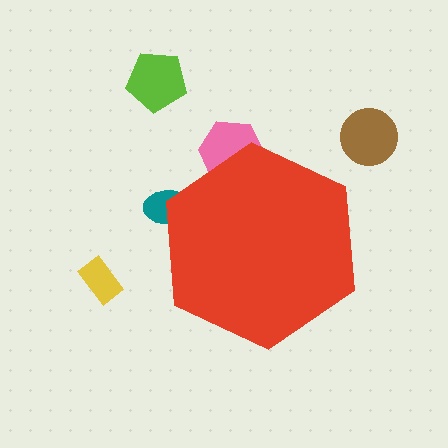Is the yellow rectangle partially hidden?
No, the yellow rectangle is fully visible.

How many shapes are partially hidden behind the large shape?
2 shapes are partially hidden.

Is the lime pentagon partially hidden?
No, the lime pentagon is fully visible.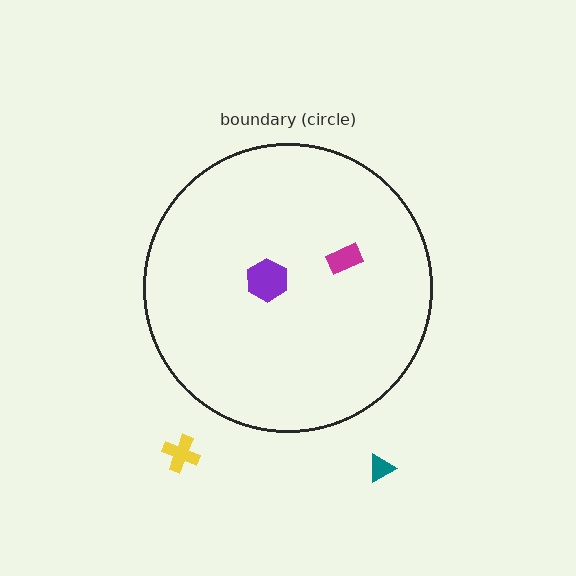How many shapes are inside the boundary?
2 inside, 2 outside.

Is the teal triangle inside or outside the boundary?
Outside.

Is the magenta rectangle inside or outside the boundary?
Inside.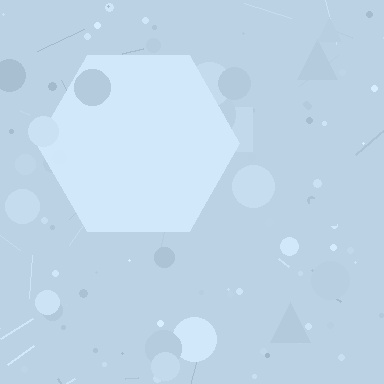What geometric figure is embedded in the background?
A hexagon is embedded in the background.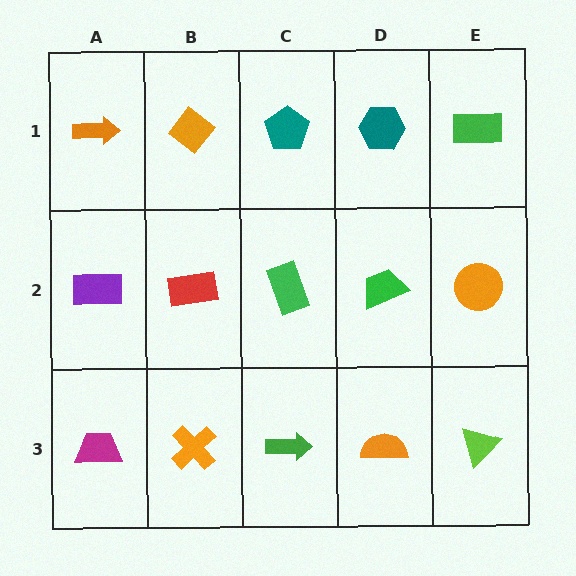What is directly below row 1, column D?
A green trapezoid.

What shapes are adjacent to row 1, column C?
A green rectangle (row 2, column C), an orange diamond (row 1, column B), a teal hexagon (row 1, column D).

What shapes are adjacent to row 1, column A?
A purple rectangle (row 2, column A), an orange diamond (row 1, column B).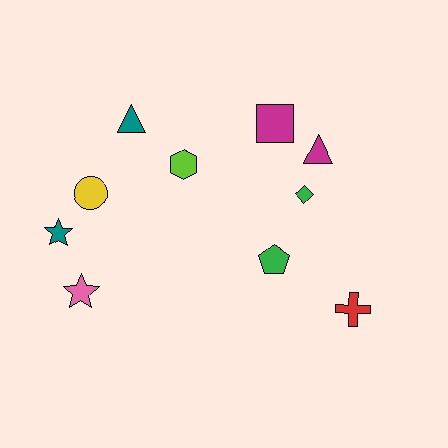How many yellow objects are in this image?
There is 1 yellow object.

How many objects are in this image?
There are 10 objects.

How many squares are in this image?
There is 1 square.